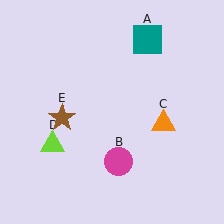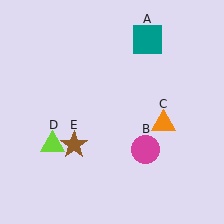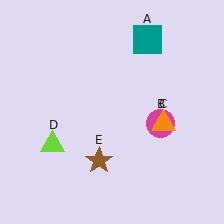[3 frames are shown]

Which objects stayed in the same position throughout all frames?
Teal square (object A) and orange triangle (object C) and lime triangle (object D) remained stationary.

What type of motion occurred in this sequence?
The magenta circle (object B), brown star (object E) rotated counterclockwise around the center of the scene.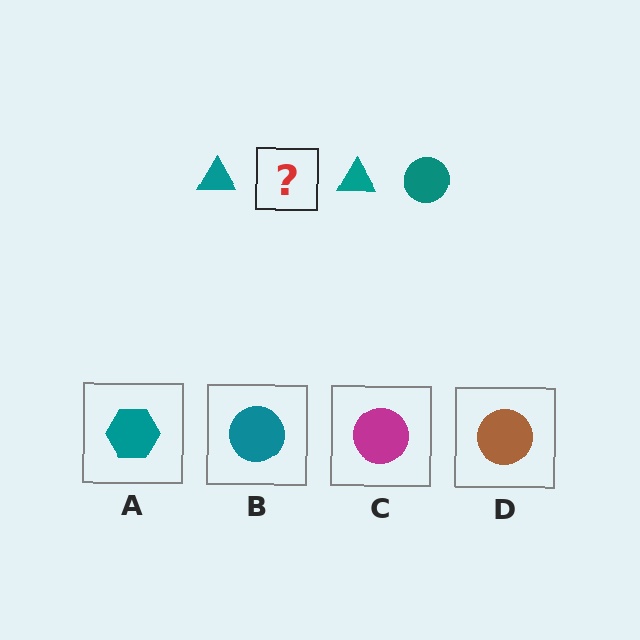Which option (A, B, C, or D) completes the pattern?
B.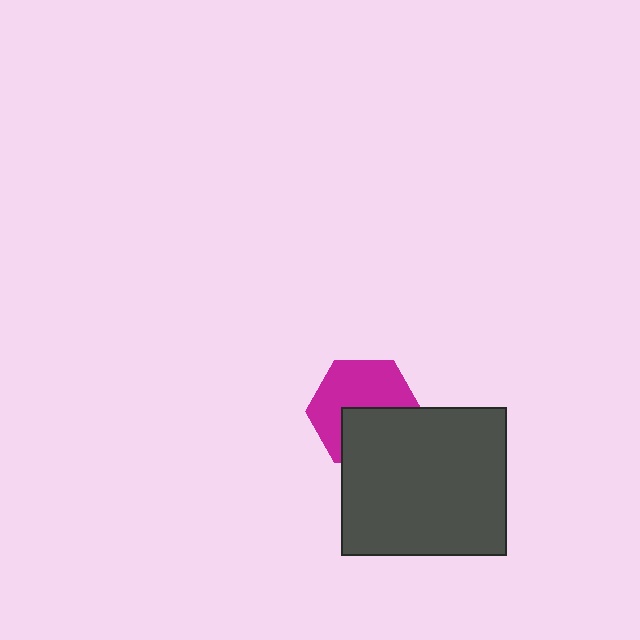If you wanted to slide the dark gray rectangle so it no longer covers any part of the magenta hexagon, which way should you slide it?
Slide it down — that is the most direct way to separate the two shapes.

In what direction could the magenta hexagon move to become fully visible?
The magenta hexagon could move up. That would shift it out from behind the dark gray rectangle entirely.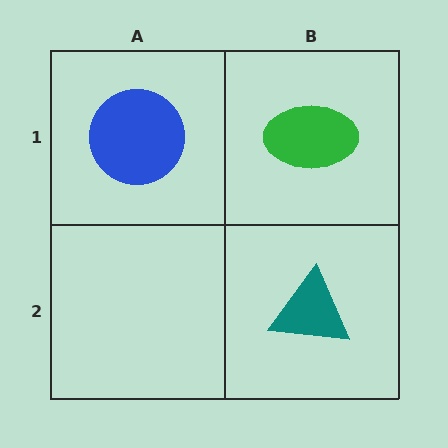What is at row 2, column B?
A teal triangle.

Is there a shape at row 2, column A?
No, that cell is empty.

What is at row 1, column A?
A blue circle.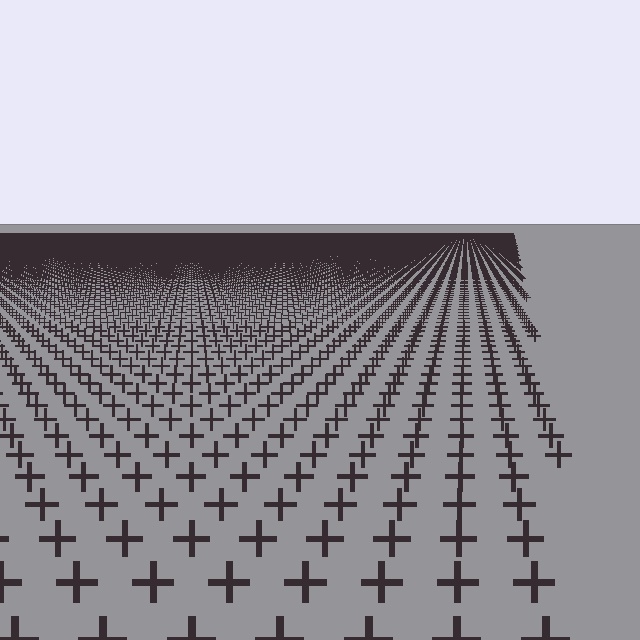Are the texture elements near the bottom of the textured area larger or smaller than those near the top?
Larger. Near the bottom, elements are closer to the viewer and appear at a bigger on-screen size.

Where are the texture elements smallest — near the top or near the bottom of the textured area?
Near the top.